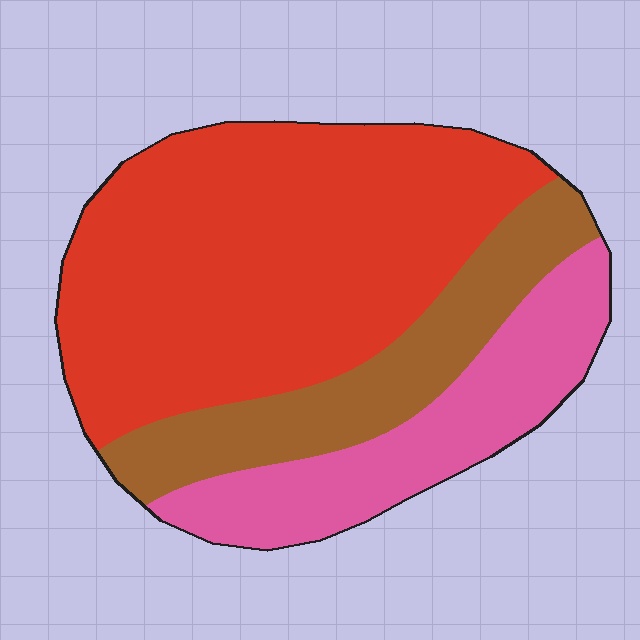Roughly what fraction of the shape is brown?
Brown takes up less than a quarter of the shape.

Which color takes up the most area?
Red, at roughly 55%.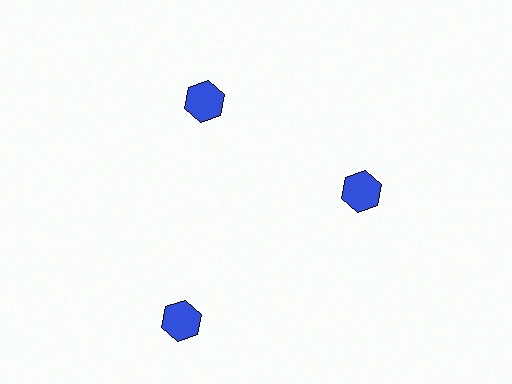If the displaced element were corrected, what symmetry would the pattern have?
It would have 3-fold rotational symmetry — the pattern would map onto itself every 120 degrees.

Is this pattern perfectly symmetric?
No. The 3 blue hexagons are arranged in a ring, but one element near the 7 o'clock position is pushed outward from the center, breaking the 3-fold rotational symmetry.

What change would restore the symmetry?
The symmetry would be restored by moving it inward, back onto the ring so that all 3 hexagons sit at equal angles and equal distance from the center.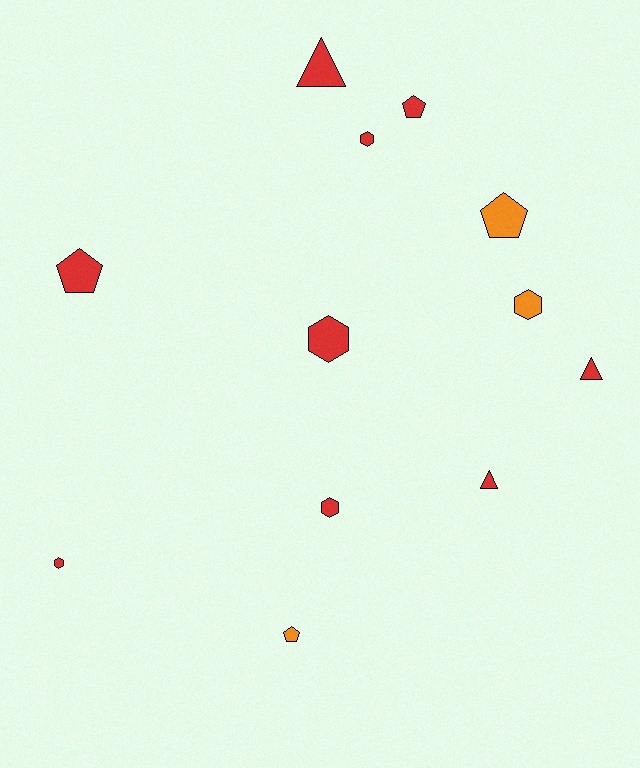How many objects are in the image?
There are 12 objects.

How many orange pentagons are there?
There are 2 orange pentagons.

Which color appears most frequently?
Red, with 9 objects.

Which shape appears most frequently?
Hexagon, with 5 objects.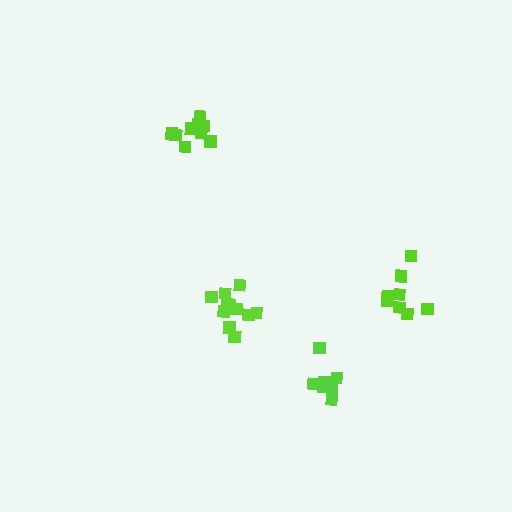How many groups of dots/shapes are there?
There are 4 groups.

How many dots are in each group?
Group 1: 8 dots, Group 2: 9 dots, Group 3: 11 dots, Group 4: 8 dots (36 total).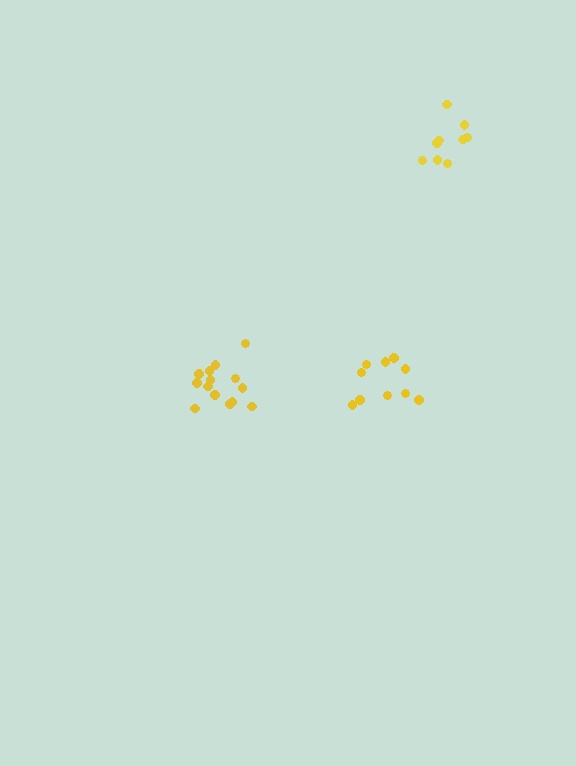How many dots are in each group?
Group 1: 14 dots, Group 2: 9 dots, Group 3: 10 dots (33 total).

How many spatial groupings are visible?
There are 3 spatial groupings.